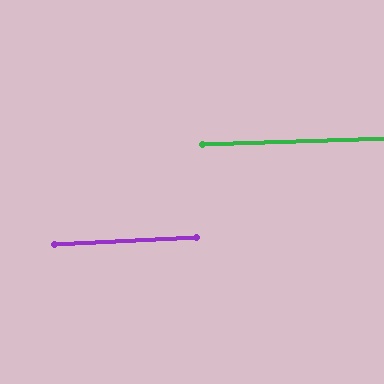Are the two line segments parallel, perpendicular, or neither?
Parallel — their directions differ by only 1.0°.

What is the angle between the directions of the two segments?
Approximately 1 degree.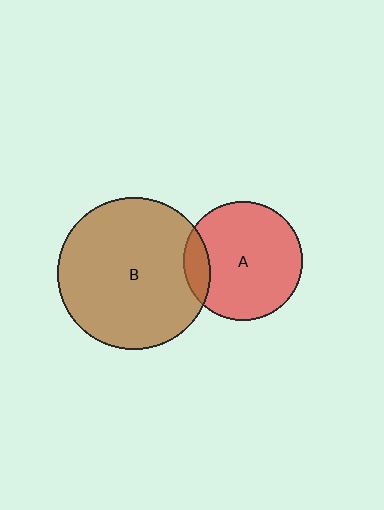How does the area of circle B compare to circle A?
Approximately 1.6 times.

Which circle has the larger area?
Circle B (brown).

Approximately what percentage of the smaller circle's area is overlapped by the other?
Approximately 10%.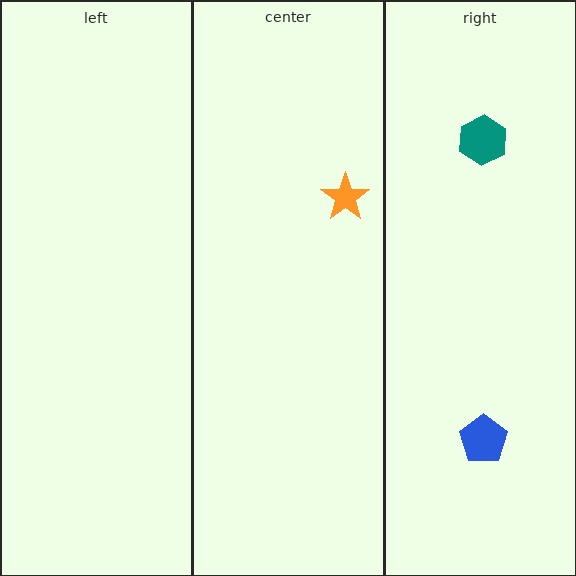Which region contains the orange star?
The center region.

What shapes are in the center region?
The orange star.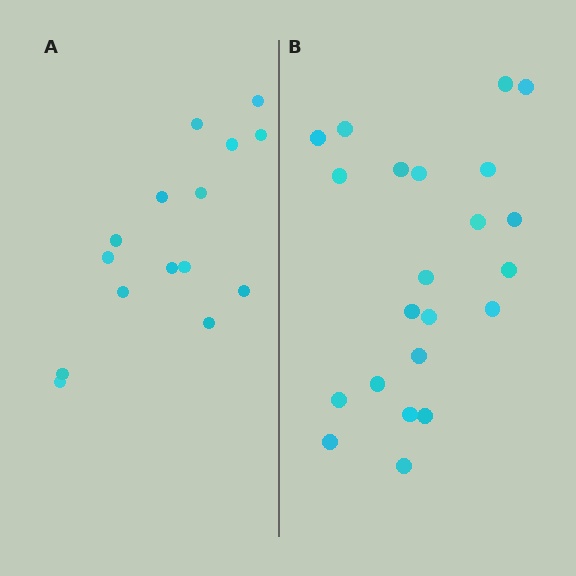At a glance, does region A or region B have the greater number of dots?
Region B (the right region) has more dots.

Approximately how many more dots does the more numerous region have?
Region B has roughly 8 or so more dots than region A.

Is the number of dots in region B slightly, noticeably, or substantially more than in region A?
Region B has substantially more. The ratio is roughly 1.5 to 1.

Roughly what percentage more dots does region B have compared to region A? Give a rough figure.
About 45% more.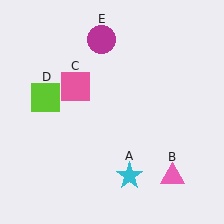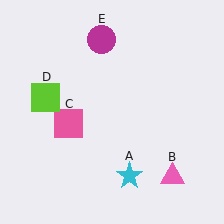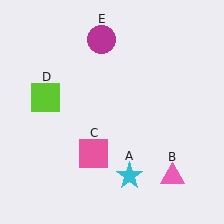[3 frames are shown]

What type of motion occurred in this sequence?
The pink square (object C) rotated counterclockwise around the center of the scene.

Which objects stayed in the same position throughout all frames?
Cyan star (object A) and pink triangle (object B) and lime square (object D) and magenta circle (object E) remained stationary.